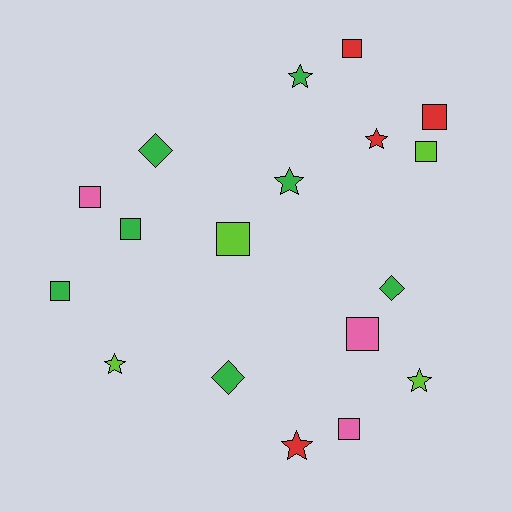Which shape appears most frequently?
Square, with 9 objects.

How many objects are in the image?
There are 18 objects.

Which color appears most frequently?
Green, with 7 objects.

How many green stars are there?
There are 2 green stars.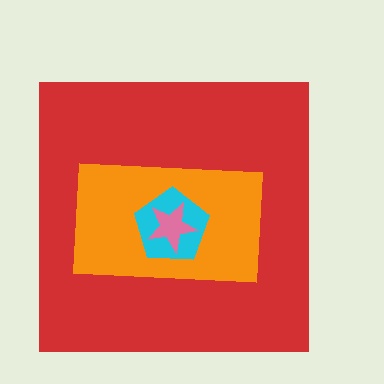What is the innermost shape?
The pink star.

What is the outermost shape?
The red square.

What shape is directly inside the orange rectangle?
The cyan pentagon.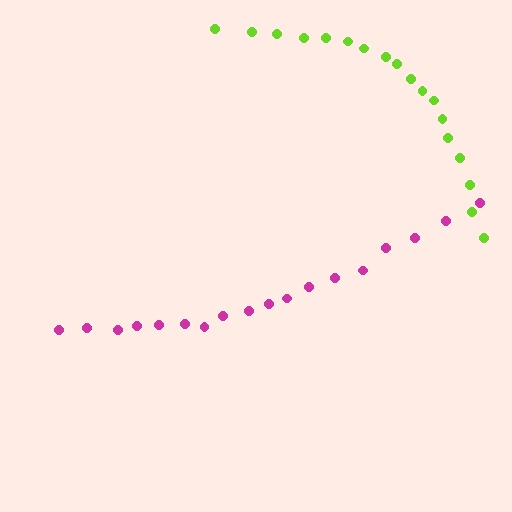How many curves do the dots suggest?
There are 2 distinct paths.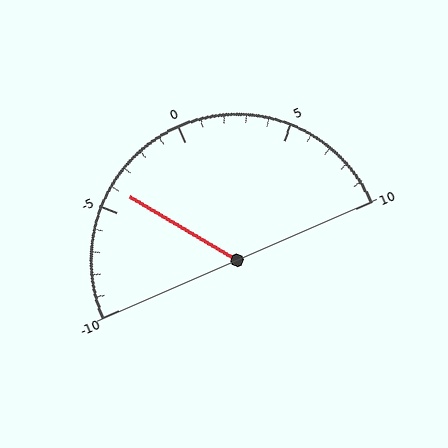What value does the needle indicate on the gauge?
The needle indicates approximately -4.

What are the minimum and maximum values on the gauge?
The gauge ranges from -10 to 10.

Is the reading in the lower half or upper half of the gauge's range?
The reading is in the lower half of the range (-10 to 10).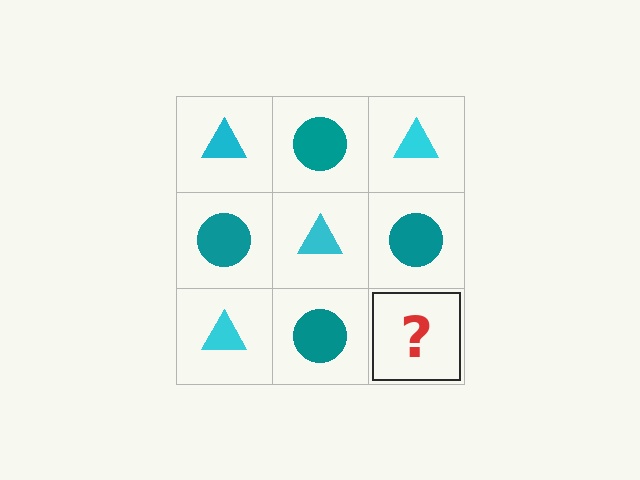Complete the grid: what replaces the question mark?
The question mark should be replaced with a cyan triangle.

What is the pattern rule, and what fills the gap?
The rule is that it alternates cyan triangle and teal circle in a checkerboard pattern. The gap should be filled with a cyan triangle.